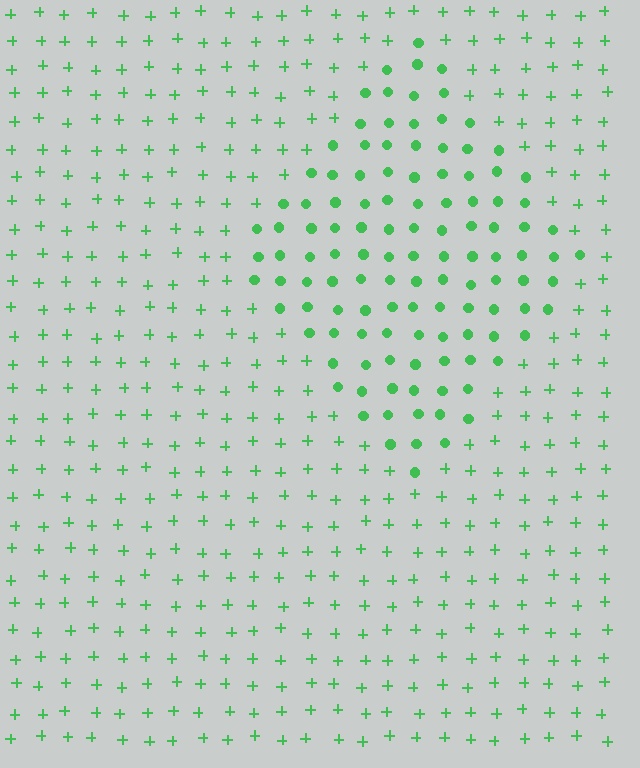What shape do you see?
I see a diamond.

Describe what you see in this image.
The image is filled with small green elements arranged in a uniform grid. A diamond-shaped region contains circles, while the surrounding area contains plus signs. The boundary is defined purely by the change in element shape.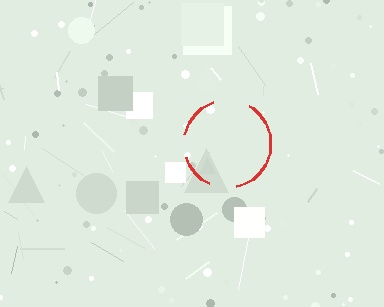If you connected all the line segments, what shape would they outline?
They would outline a circle.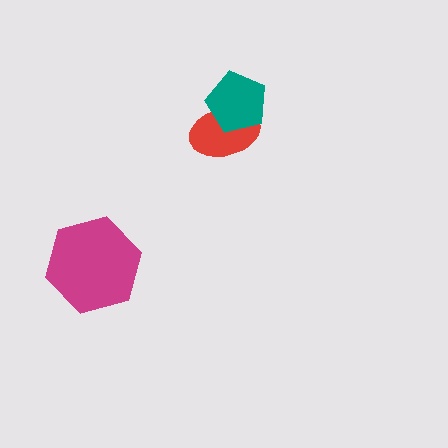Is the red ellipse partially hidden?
Yes, it is partially covered by another shape.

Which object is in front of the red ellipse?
The teal pentagon is in front of the red ellipse.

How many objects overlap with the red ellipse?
1 object overlaps with the red ellipse.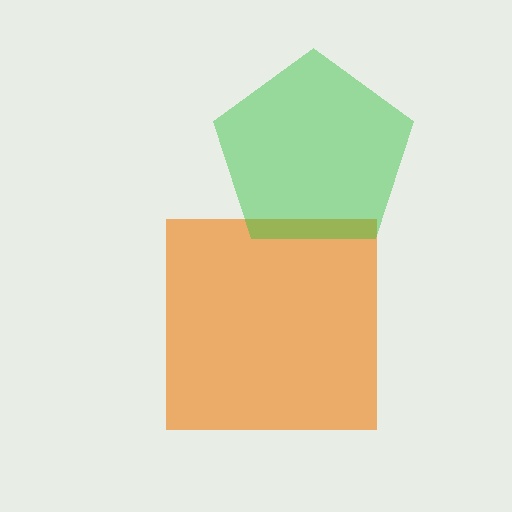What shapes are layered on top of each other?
The layered shapes are: an orange square, a green pentagon.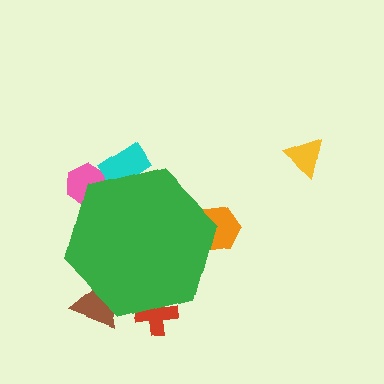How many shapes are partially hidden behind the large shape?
5 shapes are partially hidden.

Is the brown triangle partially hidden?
Yes, the brown triangle is partially hidden behind the green hexagon.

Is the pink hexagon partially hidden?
Yes, the pink hexagon is partially hidden behind the green hexagon.